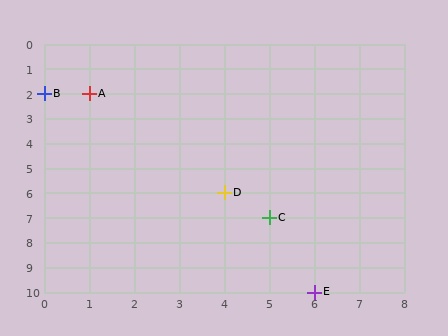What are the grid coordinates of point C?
Point C is at grid coordinates (5, 7).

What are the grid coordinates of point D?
Point D is at grid coordinates (4, 6).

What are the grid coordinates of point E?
Point E is at grid coordinates (6, 10).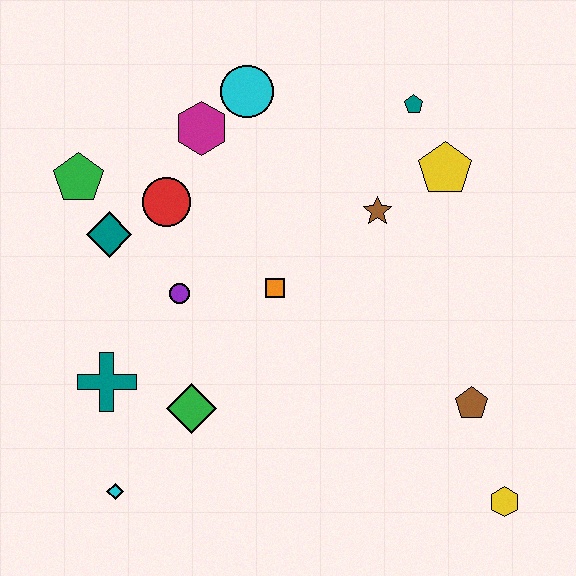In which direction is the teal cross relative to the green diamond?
The teal cross is to the left of the green diamond.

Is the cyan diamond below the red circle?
Yes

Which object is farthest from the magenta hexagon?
The yellow hexagon is farthest from the magenta hexagon.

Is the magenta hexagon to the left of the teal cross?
No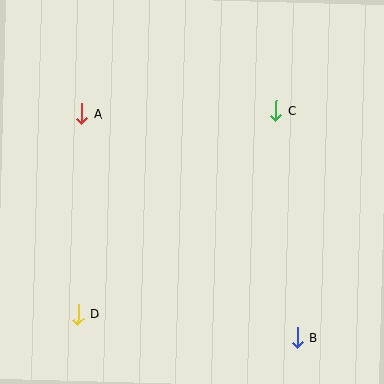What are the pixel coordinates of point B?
Point B is at (298, 338).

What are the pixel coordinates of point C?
Point C is at (276, 110).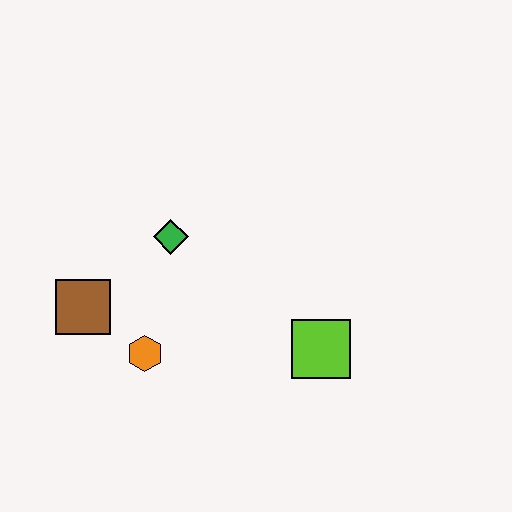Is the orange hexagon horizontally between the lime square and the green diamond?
No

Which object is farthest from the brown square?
The lime square is farthest from the brown square.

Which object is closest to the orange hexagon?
The brown square is closest to the orange hexagon.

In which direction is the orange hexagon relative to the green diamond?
The orange hexagon is below the green diamond.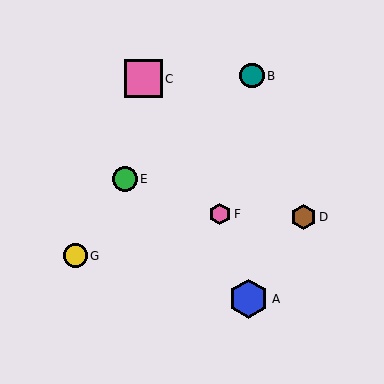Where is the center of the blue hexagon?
The center of the blue hexagon is at (249, 299).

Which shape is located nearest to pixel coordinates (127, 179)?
The green circle (labeled E) at (125, 179) is nearest to that location.